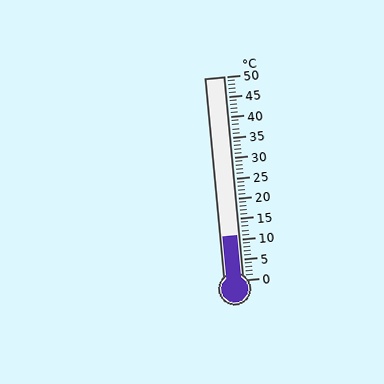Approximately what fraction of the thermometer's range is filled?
The thermometer is filled to approximately 20% of its range.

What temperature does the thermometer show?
The thermometer shows approximately 11°C.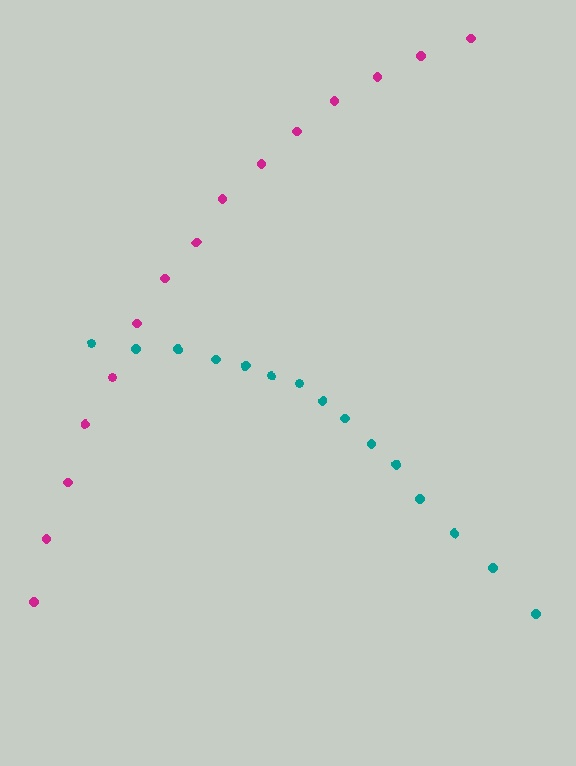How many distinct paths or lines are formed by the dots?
There are 2 distinct paths.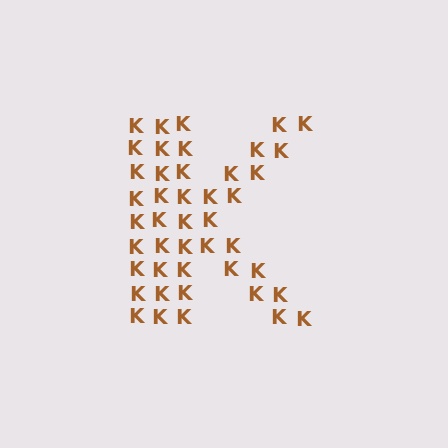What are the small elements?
The small elements are letter K's.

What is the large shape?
The large shape is the letter K.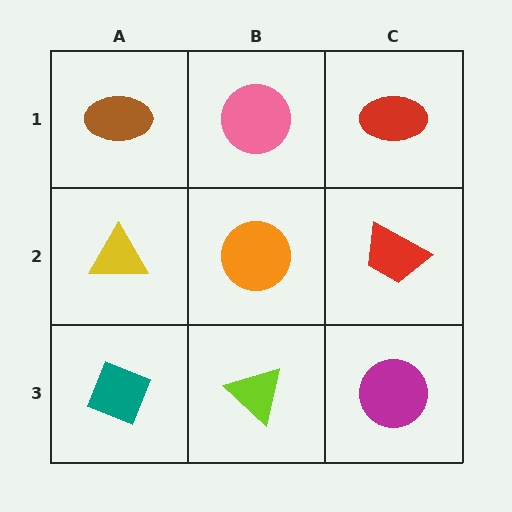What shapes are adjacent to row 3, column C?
A red trapezoid (row 2, column C), a lime triangle (row 3, column B).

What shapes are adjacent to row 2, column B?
A pink circle (row 1, column B), a lime triangle (row 3, column B), a yellow triangle (row 2, column A), a red trapezoid (row 2, column C).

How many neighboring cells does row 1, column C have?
2.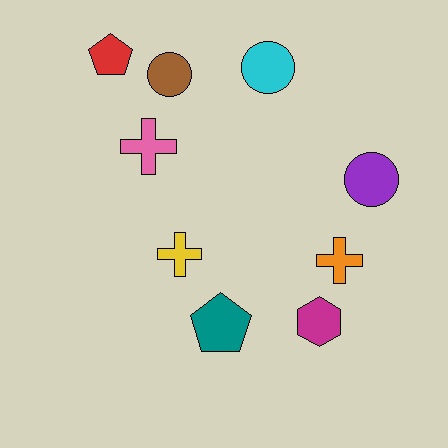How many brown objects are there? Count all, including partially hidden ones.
There is 1 brown object.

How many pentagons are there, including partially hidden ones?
There are 2 pentagons.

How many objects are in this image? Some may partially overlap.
There are 9 objects.